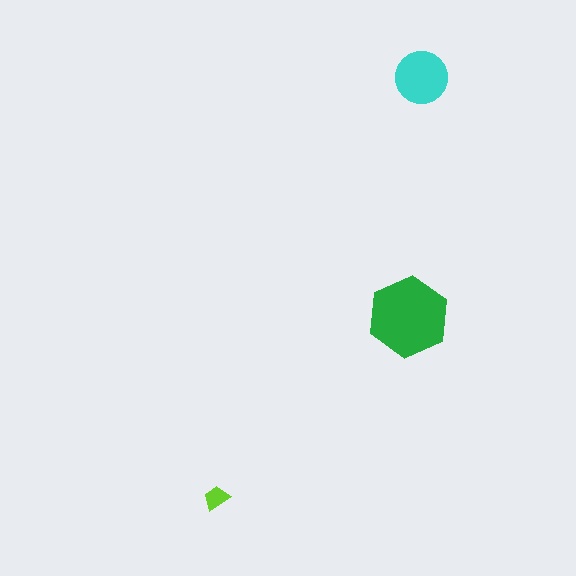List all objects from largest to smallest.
The green hexagon, the cyan circle, the lime trapezoid.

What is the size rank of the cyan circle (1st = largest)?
2nd.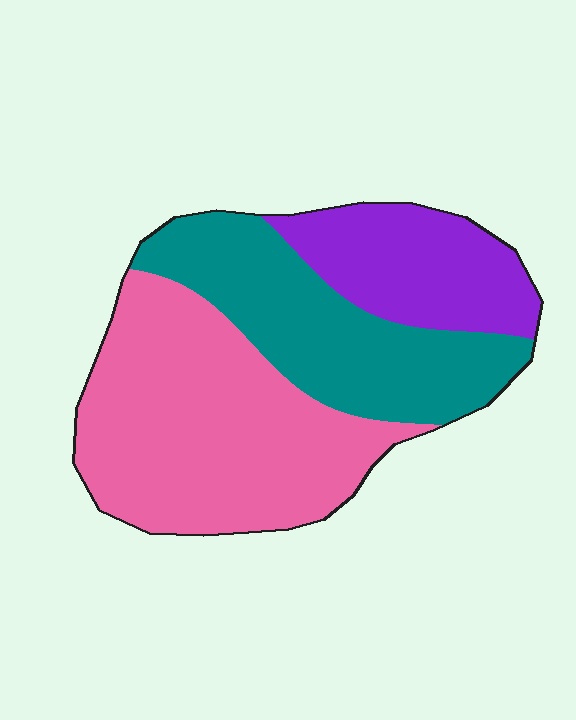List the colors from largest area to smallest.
From largest to smallest: pink, teal, purple.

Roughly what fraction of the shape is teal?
Teal takes up about one third (1/3) of the shape.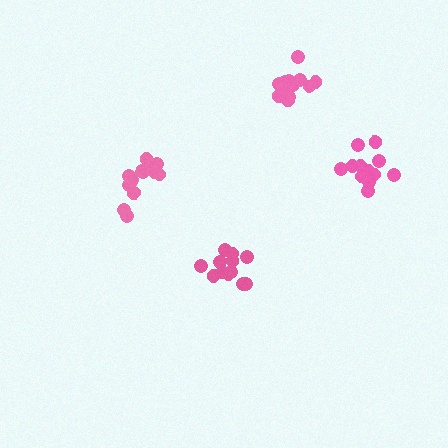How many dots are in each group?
Group 1: 13 dots, Group 2: 13 dots, Group 3: 13 dots, Group 4: 12 dots (51 total).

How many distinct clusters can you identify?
There are 4 distinct clusters.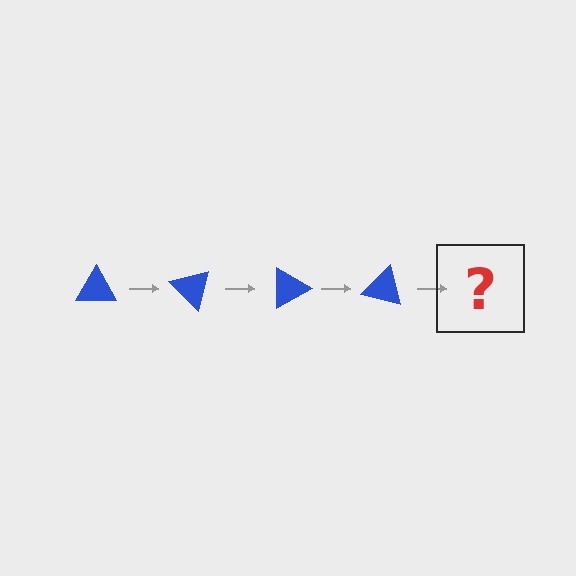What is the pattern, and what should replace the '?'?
The pattern is that the triangle rotates 45 degrees each step. The '?' should be a blue triangle rotated 180 degrees.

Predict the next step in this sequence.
The next step is a blue triangle rotated 180 degrees.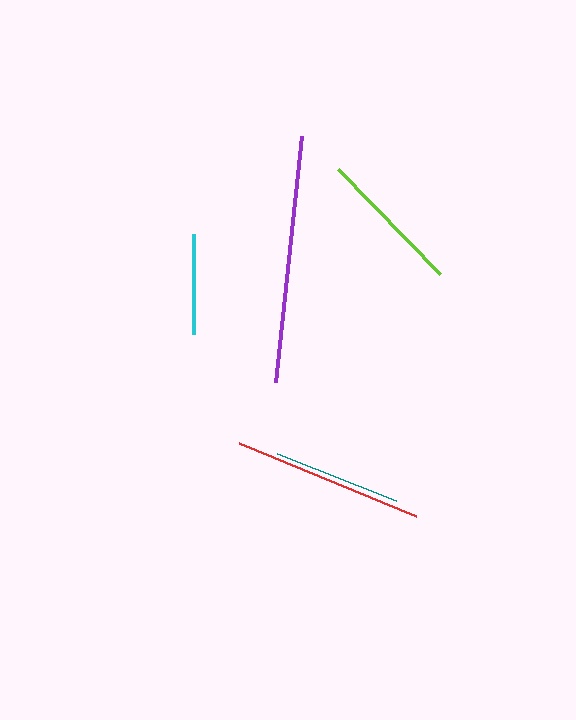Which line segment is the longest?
The purple line is the longest at approximately 247 pixels.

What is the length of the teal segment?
The teal segment is approximately 128 pixels long.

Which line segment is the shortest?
The cyan line is the shortest at approximately 100 pixels.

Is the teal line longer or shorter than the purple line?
The purple line is longer than the teal line.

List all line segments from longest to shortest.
From longest to shortest: purple, red, lime, teal, cyan.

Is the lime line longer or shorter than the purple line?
The purple line is longer than the lime line.